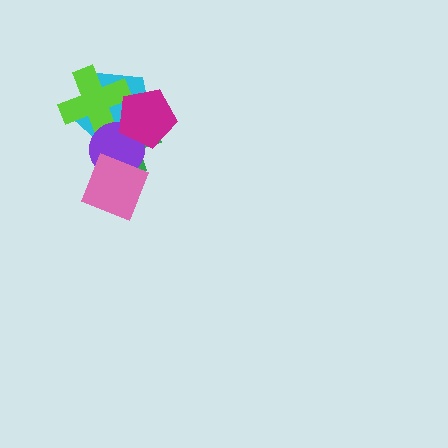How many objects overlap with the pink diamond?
2 objects overlap with the pink diamond.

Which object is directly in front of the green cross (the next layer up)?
The cyan pentagon is directly in front of the green cross.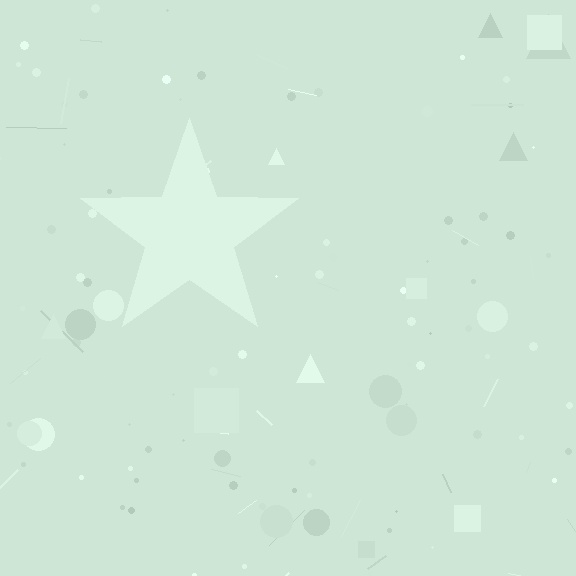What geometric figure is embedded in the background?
A star is embedded in the background.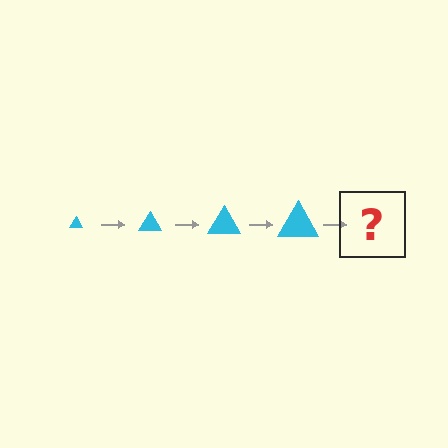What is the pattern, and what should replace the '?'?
The pattern is that the triangle gets progressively larger each step. The '?' should be a cyan triangle, larger than the previous one.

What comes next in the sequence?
The next element should be a cyan triangle, larger than the previous one.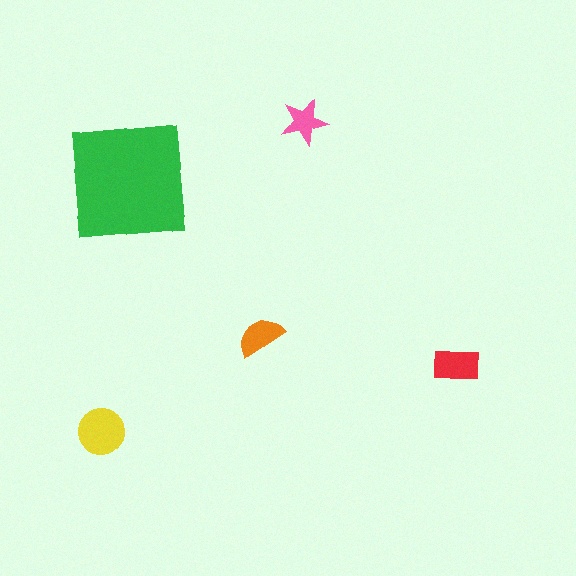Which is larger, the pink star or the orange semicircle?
The orange semicircle.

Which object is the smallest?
The pink star.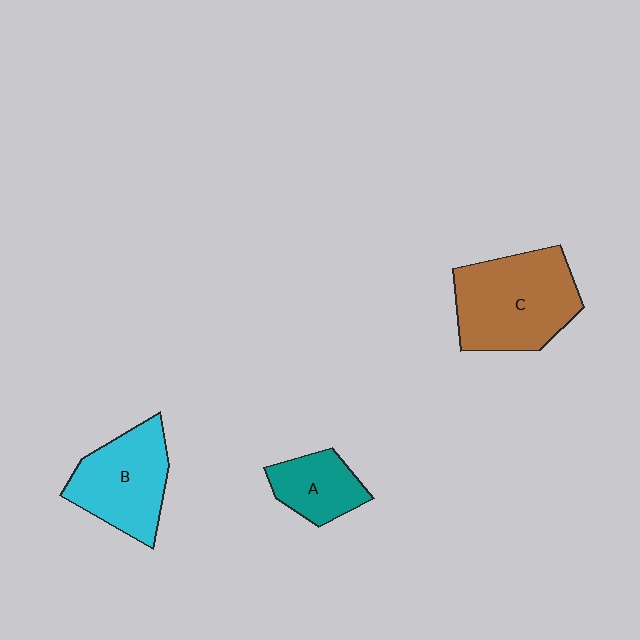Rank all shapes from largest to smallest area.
From largest to smallest: C (brown), B (cyan), A (teal).